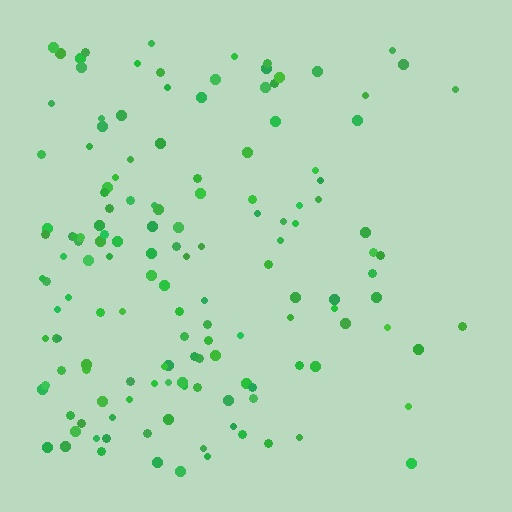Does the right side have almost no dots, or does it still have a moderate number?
Still a moderate number, just noticeably fewer than the left.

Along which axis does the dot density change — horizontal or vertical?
Horizontal.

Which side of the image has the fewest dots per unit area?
The right.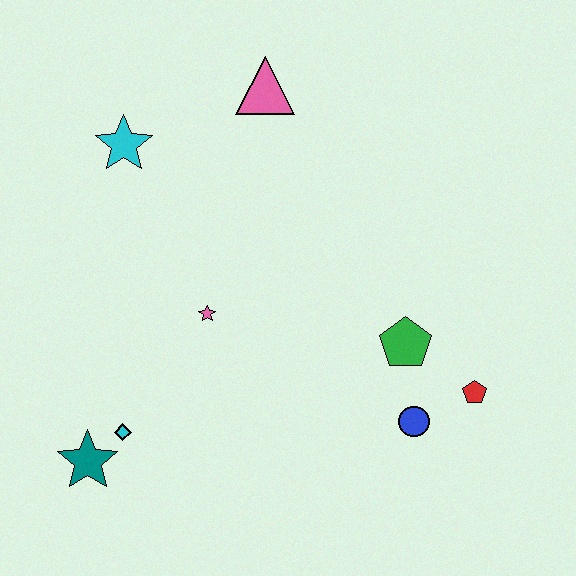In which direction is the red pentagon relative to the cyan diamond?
The red pentagon is to the right of the cyan diamond.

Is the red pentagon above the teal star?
Yes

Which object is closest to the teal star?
The cyan diamond is closest to the teal star.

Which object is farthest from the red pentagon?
The cyan star is farthest from the red pentagon.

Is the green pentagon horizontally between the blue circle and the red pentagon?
No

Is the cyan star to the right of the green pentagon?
No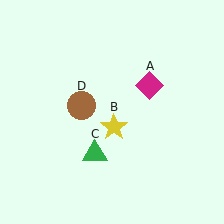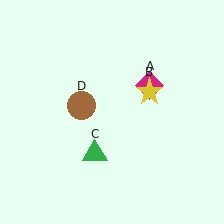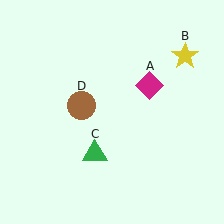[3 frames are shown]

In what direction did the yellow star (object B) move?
The yellow star (object B) moved up and to the right.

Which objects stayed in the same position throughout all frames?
Magenta diamond (object A) and green triangle (object C) and brown circle (object D) remained stationary.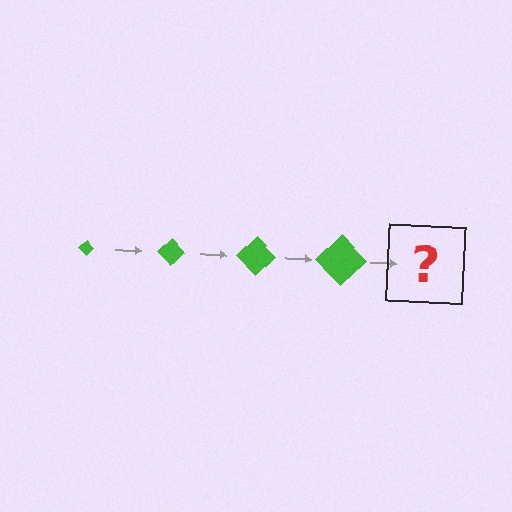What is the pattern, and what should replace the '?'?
The pattern is that the diamond gets progressively larger each step. The '?' should be a green diamond, larger than the previous one.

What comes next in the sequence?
The next element should be a green diamond, larger than the previous one.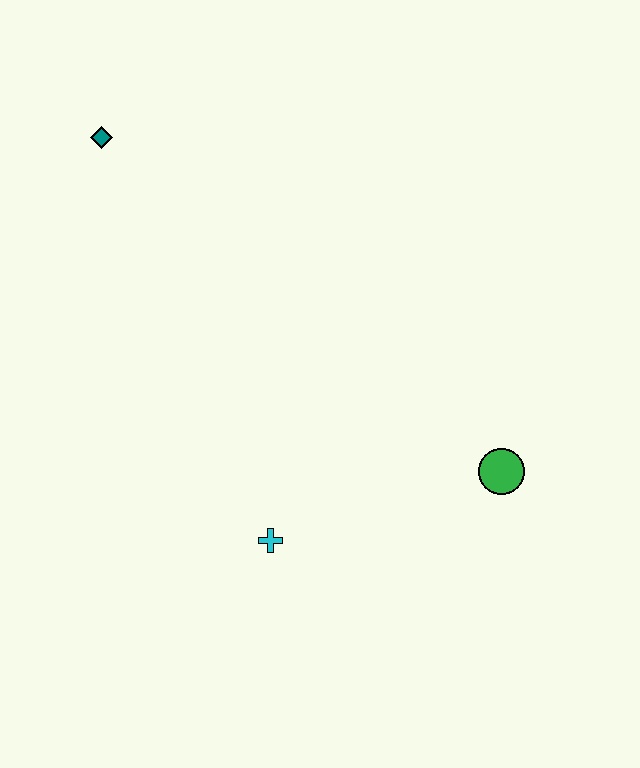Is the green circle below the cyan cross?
No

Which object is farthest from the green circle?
The teal diamond is farthest from the green circle.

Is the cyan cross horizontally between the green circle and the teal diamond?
Yes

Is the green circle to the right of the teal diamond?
Yes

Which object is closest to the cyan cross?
The green circle is closest to the cyan cross.